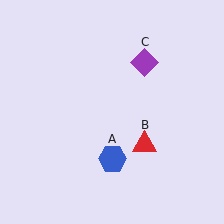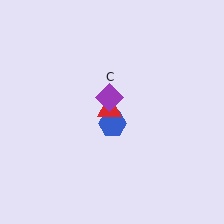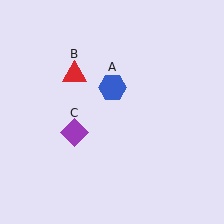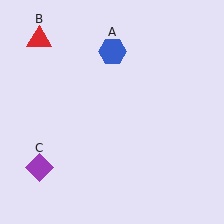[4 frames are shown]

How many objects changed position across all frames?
3 objects changed position: blue hexagon (object A), red triangle (object B), purple diamond (object C).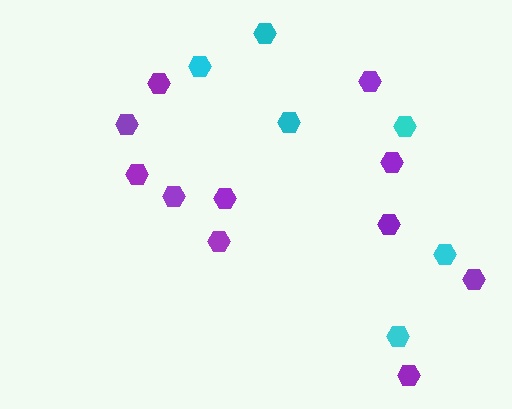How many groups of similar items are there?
There are 2 groups: one group of cyan hexagons (6) and one group of purple hexagons (11).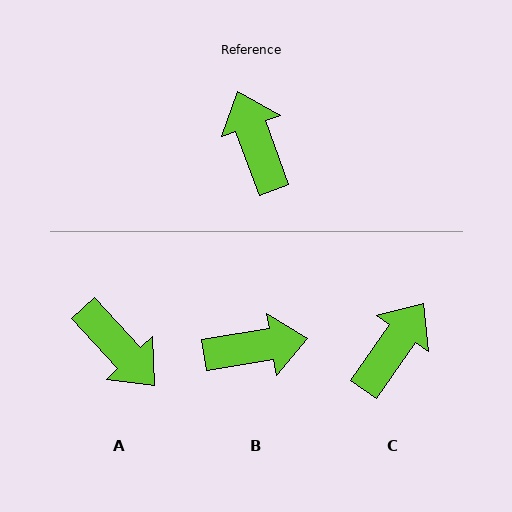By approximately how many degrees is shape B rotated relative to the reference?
Approximately 101 degrees clockwise.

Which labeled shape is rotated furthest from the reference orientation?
A, about 158 degrees away.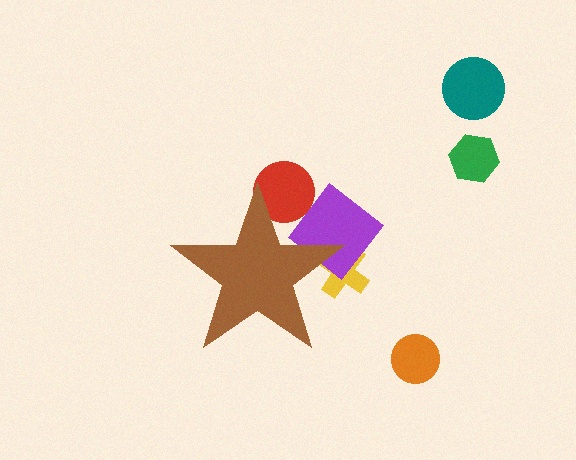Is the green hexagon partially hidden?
No, the green hexagon is fully visible.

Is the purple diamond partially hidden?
Yes, the purple diamond is partially hidden behind the brown star.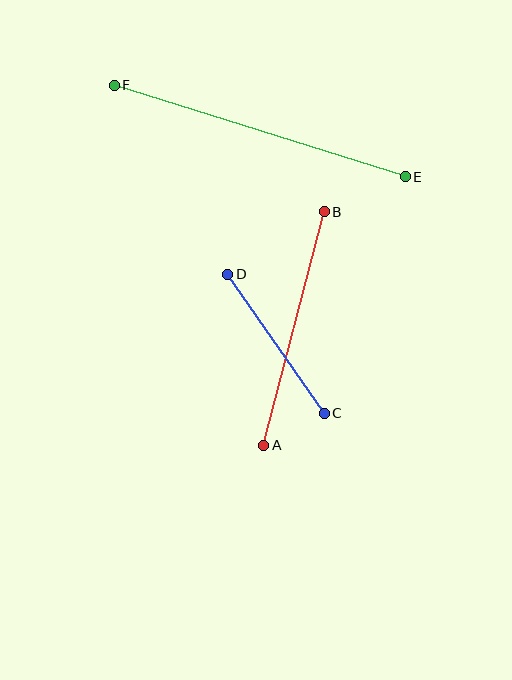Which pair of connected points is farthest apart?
Points E and F are farthest apart.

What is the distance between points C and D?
The distance is approximately 169 pixels.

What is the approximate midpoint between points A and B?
The midpoint is at approximately (294, 329) pixels.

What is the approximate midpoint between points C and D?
The midpoint is at approximately (276, 344) pixels.